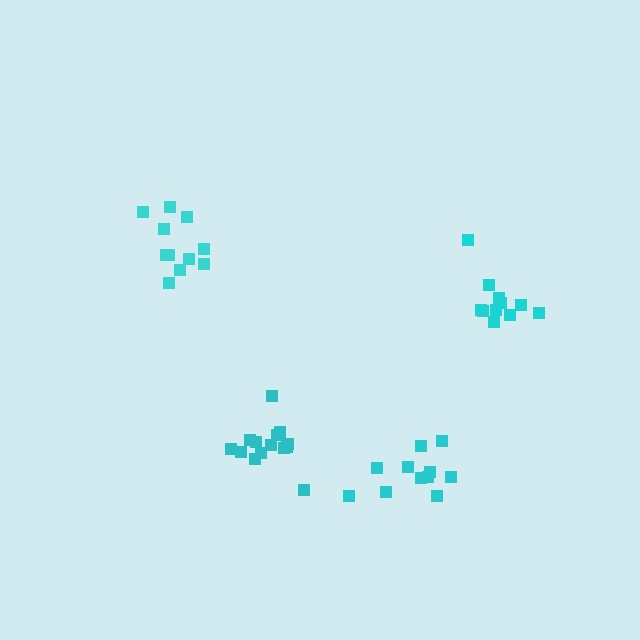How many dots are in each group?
Group 1: 14 dots, Group 2: 11 dots, Group 3: 11 dots, Group 4: 11 dots (47 total).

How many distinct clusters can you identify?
There are 4 distinct clusters.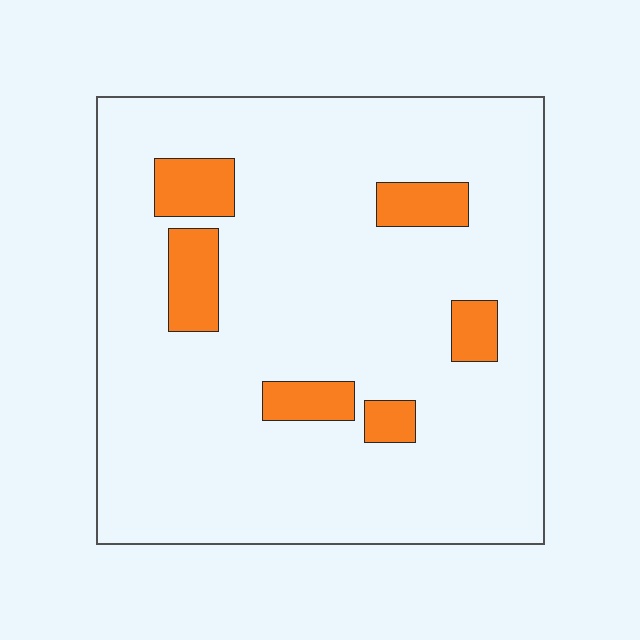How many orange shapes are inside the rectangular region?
6.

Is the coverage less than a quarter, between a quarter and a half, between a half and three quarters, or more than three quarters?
Less than a quarter.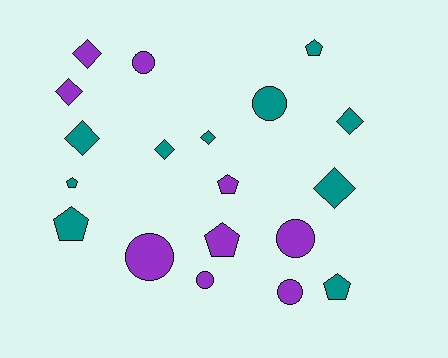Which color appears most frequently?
Teal, with 10 objects.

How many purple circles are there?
There are 5 purple circles.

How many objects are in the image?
There are 19 objects.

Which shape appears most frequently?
Diamond, with 7 objects.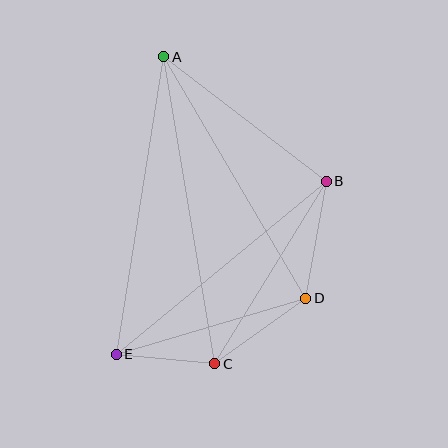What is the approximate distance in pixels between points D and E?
The distance between D and E is approximately 198 pixels.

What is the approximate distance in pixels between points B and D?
The distance between B and D is approximately 119 pixels.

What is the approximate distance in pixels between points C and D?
The distance between C and D is approximately 112 pixels.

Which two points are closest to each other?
Points C and E are closest to each other.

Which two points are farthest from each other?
Points A and C are farthest from each other.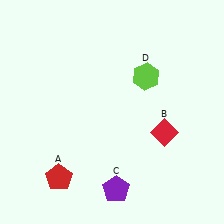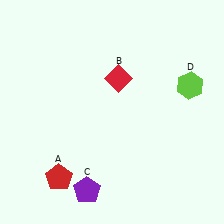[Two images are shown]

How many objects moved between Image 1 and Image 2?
3 objects moved between the two images.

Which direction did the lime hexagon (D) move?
The lime hexagon (D) moved right.